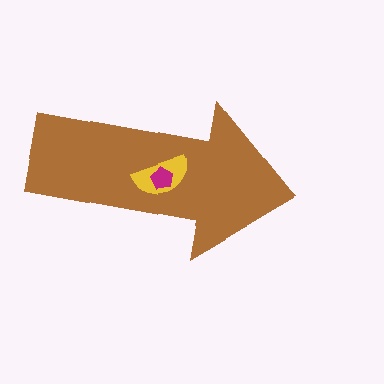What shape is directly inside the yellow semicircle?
The magenta pentagon.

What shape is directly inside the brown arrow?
The yellow semicircle.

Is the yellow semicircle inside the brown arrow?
Yes.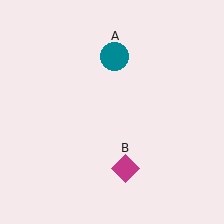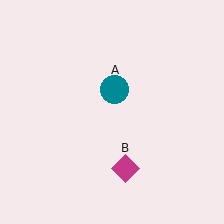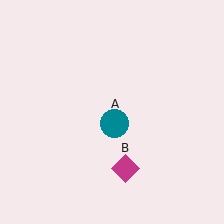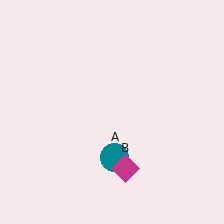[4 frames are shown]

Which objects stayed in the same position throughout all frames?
Magenta diamond (object B) remained stationary.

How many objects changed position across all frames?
1 object changed position: teal circle (object A).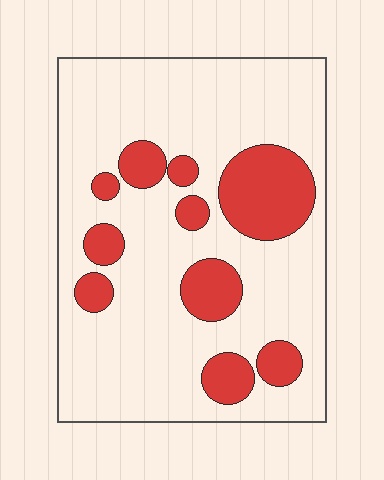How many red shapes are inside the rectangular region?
10.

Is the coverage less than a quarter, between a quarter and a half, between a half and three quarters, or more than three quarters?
Less than a quarter.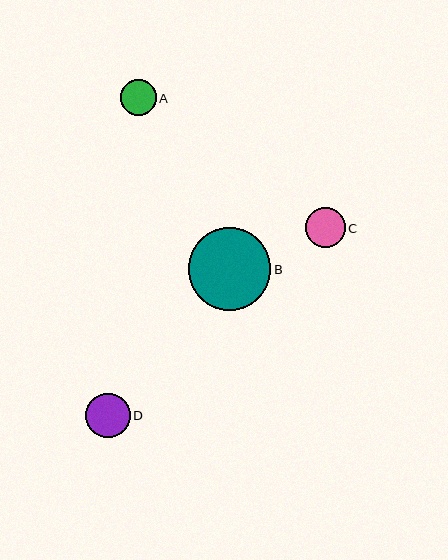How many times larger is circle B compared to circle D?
Circle B is approximately 1.9 times the size of circle D.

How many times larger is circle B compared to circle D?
Circle B is approximately 1.9 times the size of circle D.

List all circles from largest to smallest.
From largest to smallest: B, D, C, A.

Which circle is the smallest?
Circle A is the smallest with a size of approximately 35 pixels.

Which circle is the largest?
Circle B is the largest with a size of approximately 82 pixels.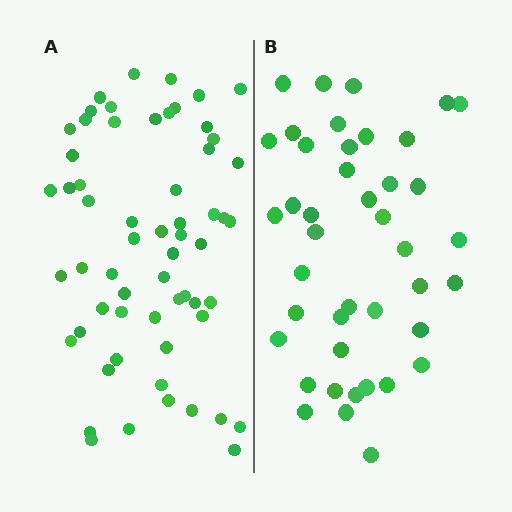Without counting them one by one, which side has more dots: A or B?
Region A (the left region) has more dots.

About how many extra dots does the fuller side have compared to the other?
Region A has approximately 20 more dots than region B.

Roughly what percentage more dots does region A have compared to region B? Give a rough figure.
About 45% more.